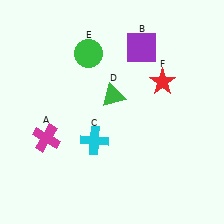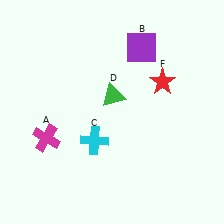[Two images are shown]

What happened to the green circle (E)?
The green circle (E) was removed in Image 2. It was in the top-left area of Image 1.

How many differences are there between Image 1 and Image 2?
There is 1 difference between the two images.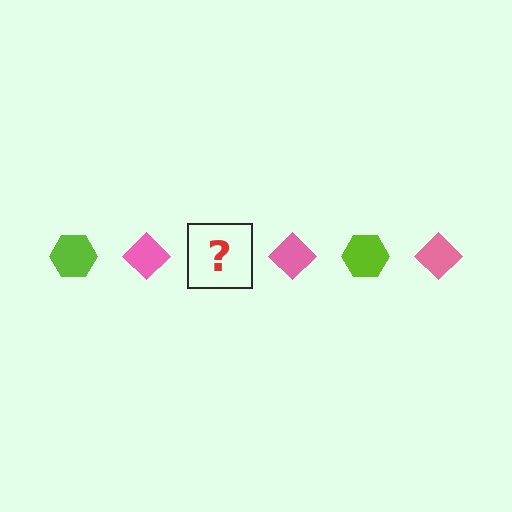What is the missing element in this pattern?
The missing element is a lime hexagon.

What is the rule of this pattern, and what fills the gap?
The rule is that the pattern alternates between lime hexagon and pink diamond. The gap should be filled with a lime hexagon.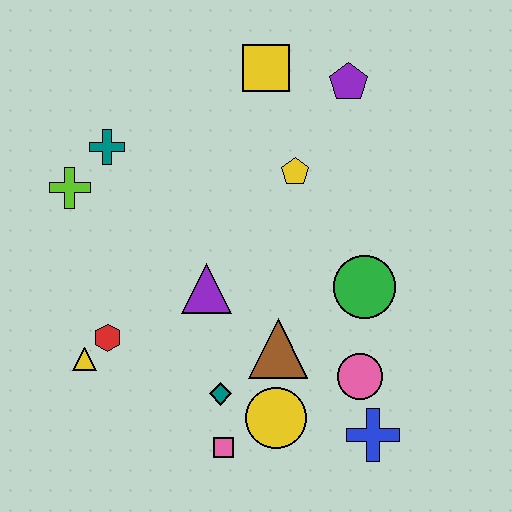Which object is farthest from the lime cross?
The blue cross is farthest from the lime cross.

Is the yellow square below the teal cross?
No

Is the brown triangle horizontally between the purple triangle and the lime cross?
No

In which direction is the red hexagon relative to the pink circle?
The red hexagon is to the left of the pink circle.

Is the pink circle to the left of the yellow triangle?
No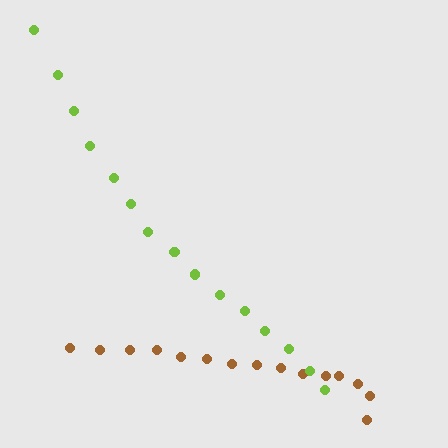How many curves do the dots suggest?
There are 2 distinct paths.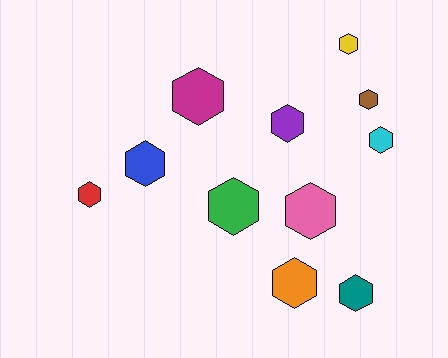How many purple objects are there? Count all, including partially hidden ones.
There is 1 purple object.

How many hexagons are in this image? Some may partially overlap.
There are 11 hexagons.